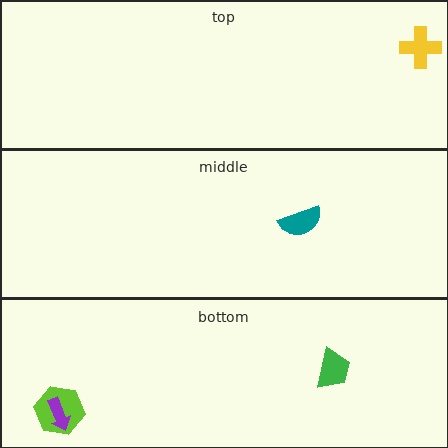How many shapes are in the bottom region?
3.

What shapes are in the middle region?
The teal semicircle.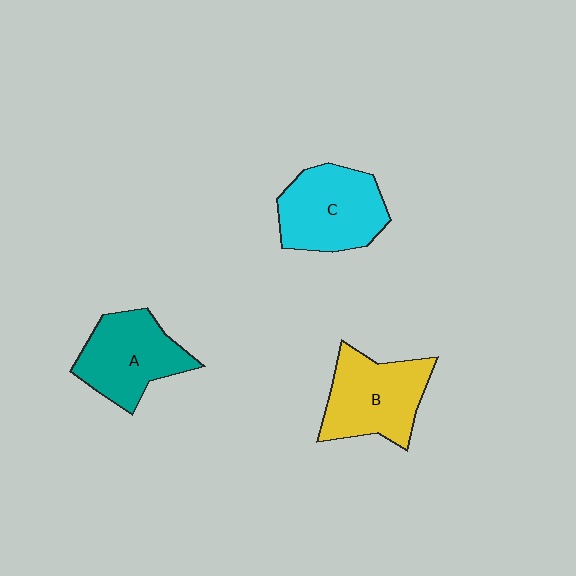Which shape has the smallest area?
Shape A (teal).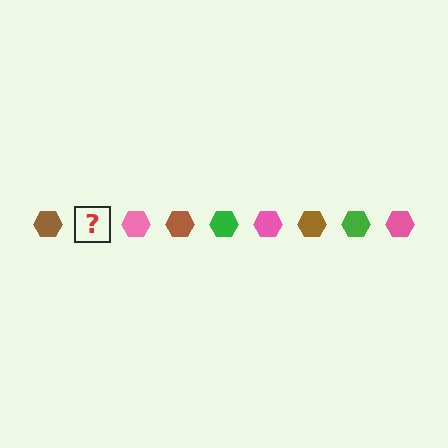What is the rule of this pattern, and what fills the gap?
The rule is that the pattern cycles through brown, green, pink hexagons. The gap should be filled with a green hexagon.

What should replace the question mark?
The question mark should be replaced with a green hexagon.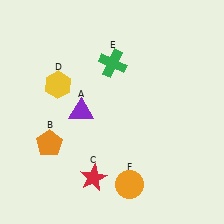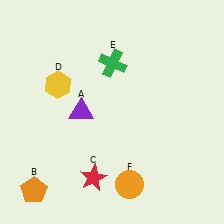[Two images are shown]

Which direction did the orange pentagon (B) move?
The orange pentagon (B) moved down.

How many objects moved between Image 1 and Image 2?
1 object moved between the two images.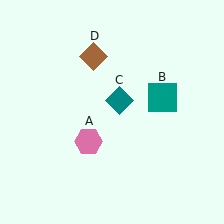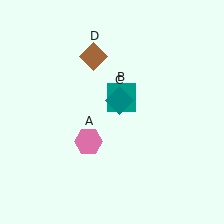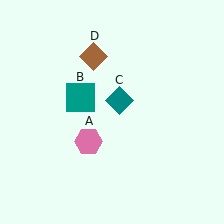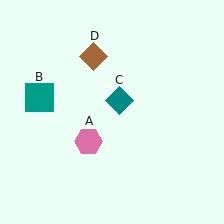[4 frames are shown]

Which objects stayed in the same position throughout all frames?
Pink hexagon (object A) and teal diamond (object C) and brown diamond (object D) remained stationary.